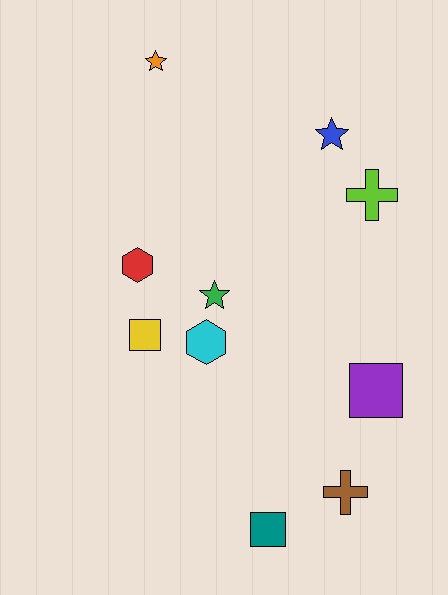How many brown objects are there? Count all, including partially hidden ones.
There is 1 brown object.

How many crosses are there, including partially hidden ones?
There are 2 crosses.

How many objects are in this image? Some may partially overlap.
There are 10 objects.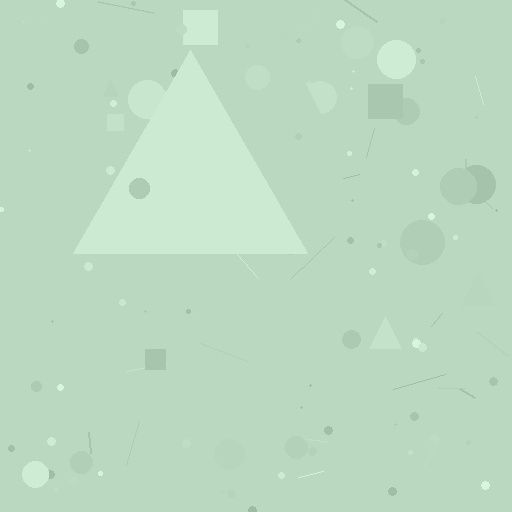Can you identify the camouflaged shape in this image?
The camouflaged shape is a triangle.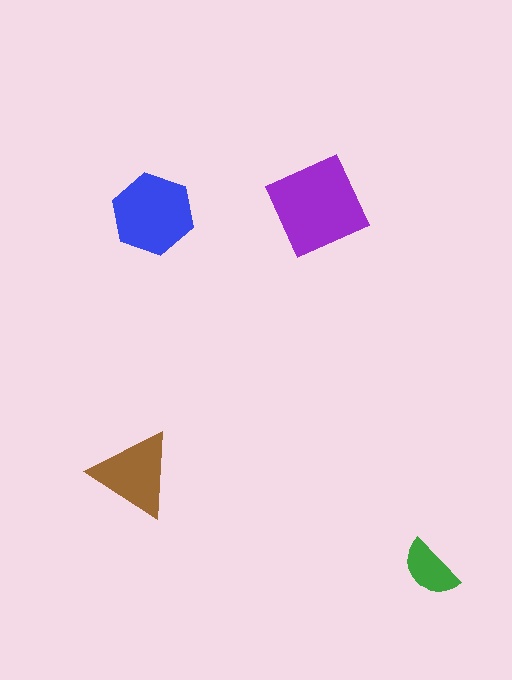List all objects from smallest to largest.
The green semicircle, the brown triangle, the blue hexagon, the purple diamond.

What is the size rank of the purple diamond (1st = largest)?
1st.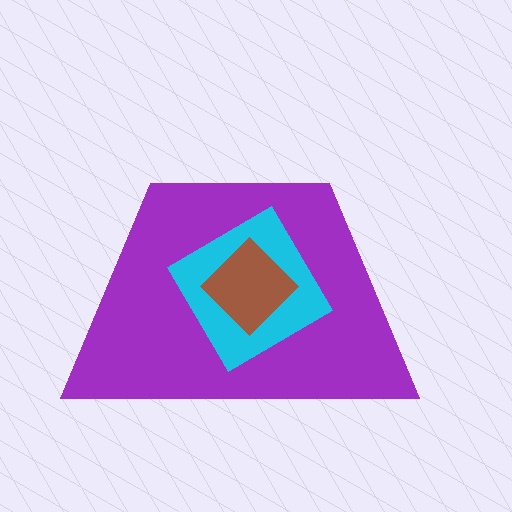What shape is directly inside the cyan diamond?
The brown diamond.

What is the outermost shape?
The purple trapezoid.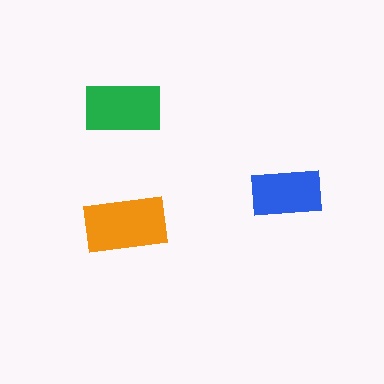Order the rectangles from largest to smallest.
the orange one, the green one, the blue one.